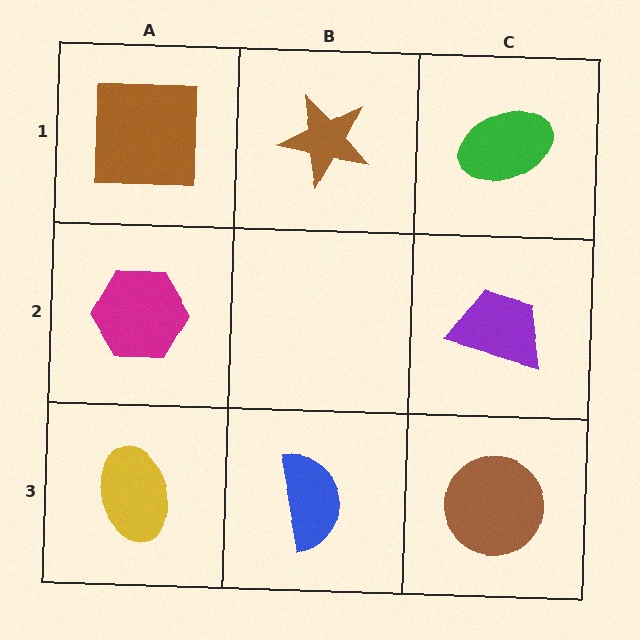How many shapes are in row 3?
3 shapes.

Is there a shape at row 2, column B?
No, that cell is empty.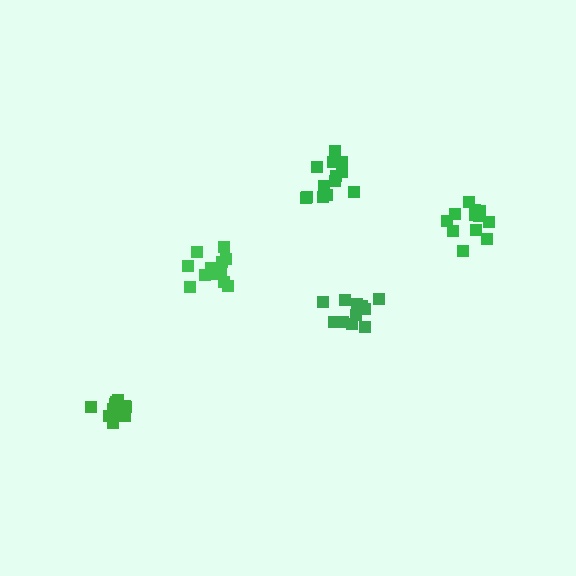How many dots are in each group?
Group 1: 12 dots, Group 2: 11 dots, Group 3: 12 dots, Group 4: 13 dots, Group 5: 12 dots (60 total).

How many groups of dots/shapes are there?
There are 5 groups.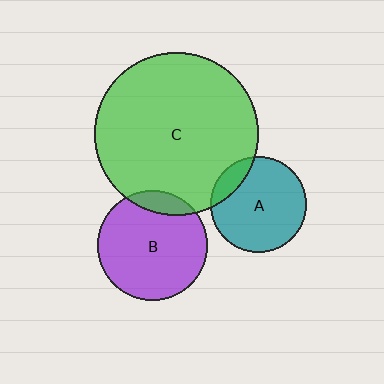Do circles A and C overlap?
Yes.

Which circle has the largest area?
Circle C (green).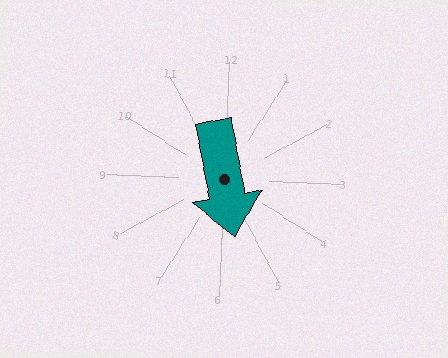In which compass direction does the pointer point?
South.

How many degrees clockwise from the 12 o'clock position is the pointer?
Approximately 167 degrees.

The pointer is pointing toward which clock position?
Roughly 6 o'clock.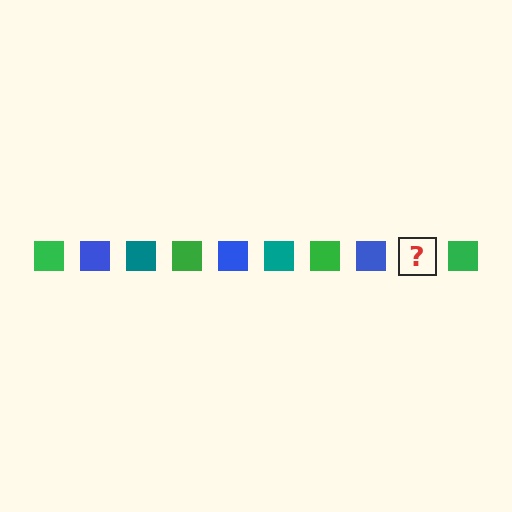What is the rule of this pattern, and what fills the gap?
The rule is that the pattern cycles through green, blue, teal squares. The gap should be filled with a teal square.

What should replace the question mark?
The question mark should be replaced with a teal square.